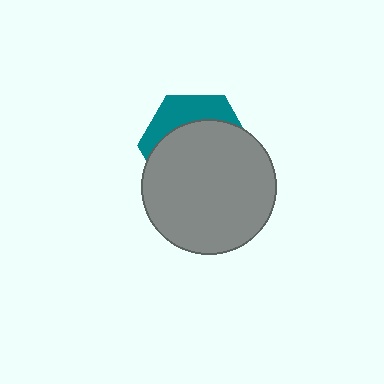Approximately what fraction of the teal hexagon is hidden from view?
Roughly 70% of the teal hexagon is hidden behind the gray circle.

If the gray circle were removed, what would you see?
You would see the complete teal hexagon.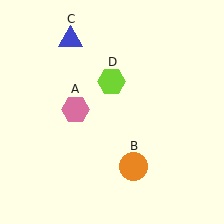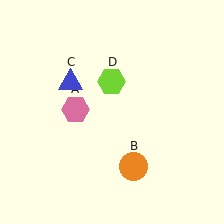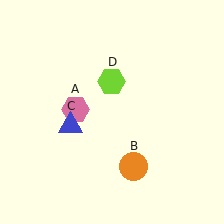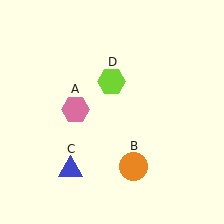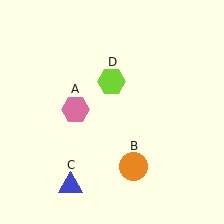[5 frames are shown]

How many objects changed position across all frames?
1 object changed position: blue triangle (object C).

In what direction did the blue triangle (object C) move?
The blue triangle (object C) moved down.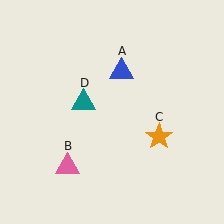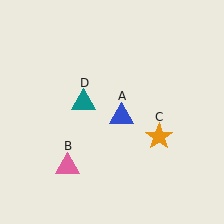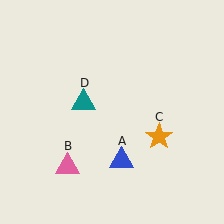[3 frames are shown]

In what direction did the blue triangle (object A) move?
The blue triangle (object A) moved down.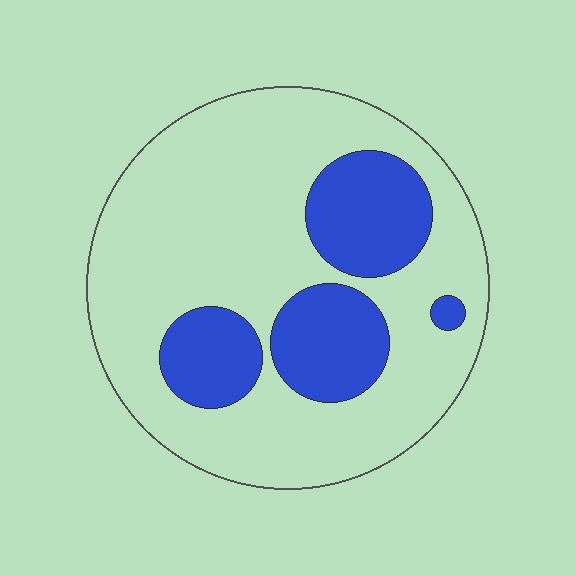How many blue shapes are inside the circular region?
4.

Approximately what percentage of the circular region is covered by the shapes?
Approximately 25%.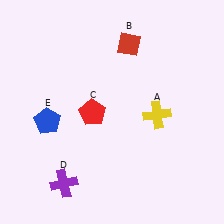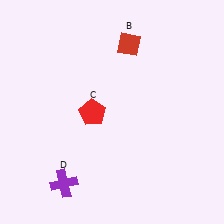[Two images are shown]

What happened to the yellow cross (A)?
The yellow cross (A) was removed in Image 2. It was in the bottom-right area of Image 1.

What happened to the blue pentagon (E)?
The blue pentagon (E) was removed in Image 2. It was in the bottom-left area of Image 1.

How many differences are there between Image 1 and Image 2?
There are 2 differences between the two images.